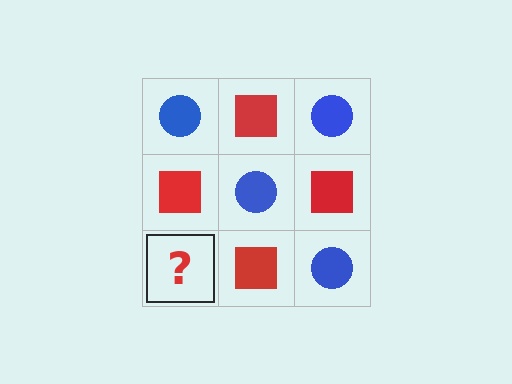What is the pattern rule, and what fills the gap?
The rule is that it alternates blue circle and red square in a checkerboard pattern. The gap should be filled with a blue circle.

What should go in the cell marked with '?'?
The missing cell should contain a blue circle.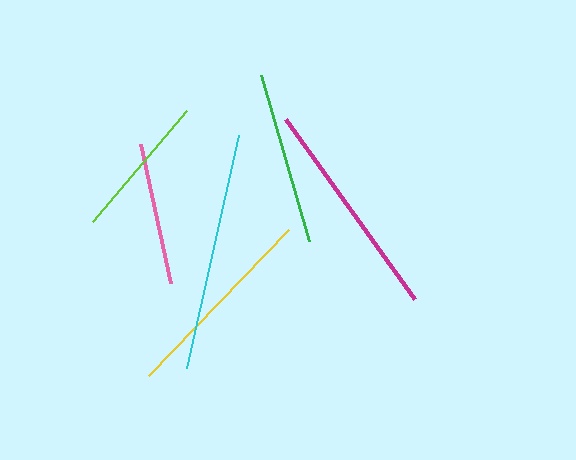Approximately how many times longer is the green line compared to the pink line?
The green line is approximately 1.2 times the length of the pink line.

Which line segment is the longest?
The cyan line is the longest at approximately 238 pixels.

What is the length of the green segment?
The green segment is approximately 173 pixels long.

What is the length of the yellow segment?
The yellow segment is approximately 202 pixels long.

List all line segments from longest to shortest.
From longest to shortest: cyan, magenta, yellow, green, lime, pink.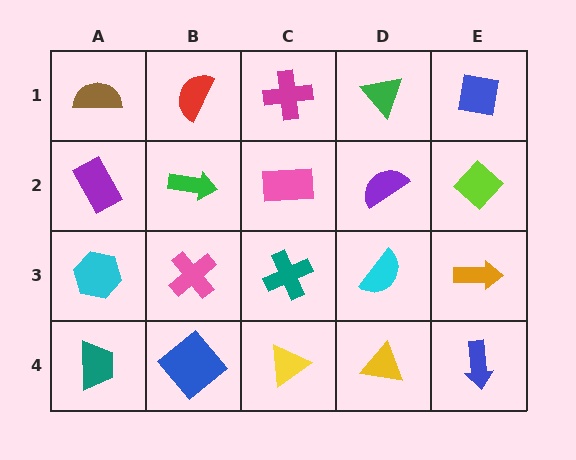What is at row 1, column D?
A green triangle.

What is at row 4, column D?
A yellow triangle.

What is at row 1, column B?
A red semicircle.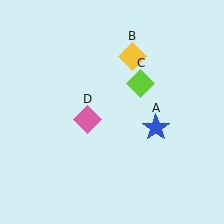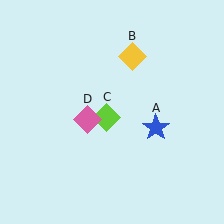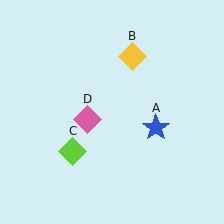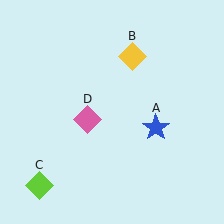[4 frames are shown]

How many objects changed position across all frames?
1 object changed position: lime diamond (object C).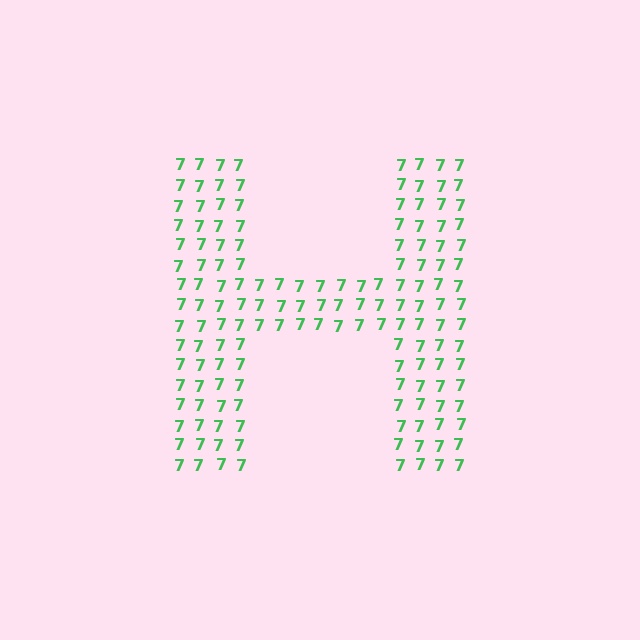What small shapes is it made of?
It is made of small digit 7's.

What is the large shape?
The large shape is the letter H.